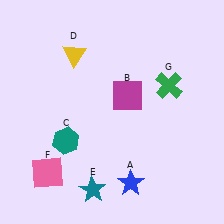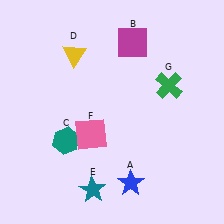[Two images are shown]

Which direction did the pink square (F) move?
The pink square (F) moved right.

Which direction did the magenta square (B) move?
The magenta square (B) moved up.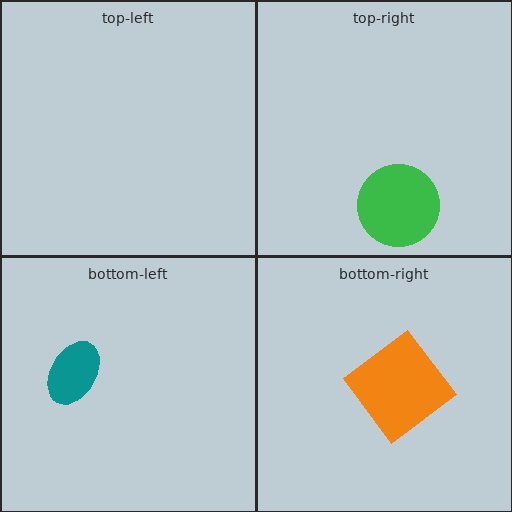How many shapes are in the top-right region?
1.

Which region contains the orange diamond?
The bottom-right region.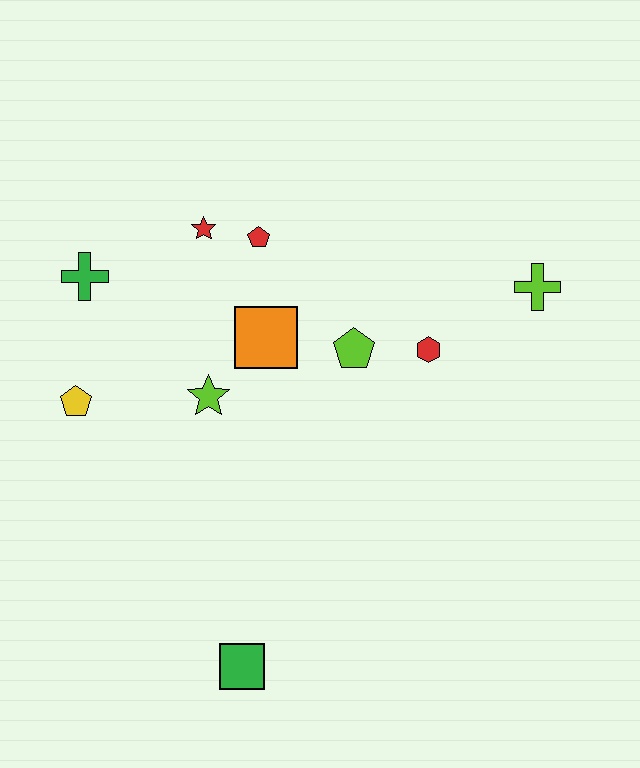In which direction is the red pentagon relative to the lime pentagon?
The red pentagon is above the lime pentagon.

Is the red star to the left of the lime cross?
Yes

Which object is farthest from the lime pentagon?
The green square is farthest from the lime pentagon.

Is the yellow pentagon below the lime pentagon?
Yes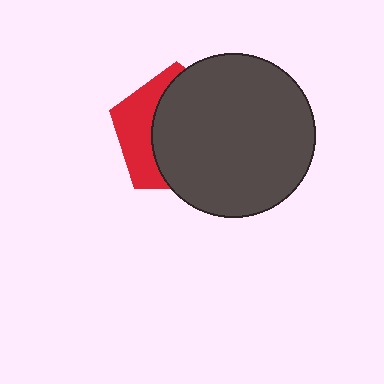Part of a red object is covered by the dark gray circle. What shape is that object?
It is a pentagon.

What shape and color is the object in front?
The object in front is a dark gray circle.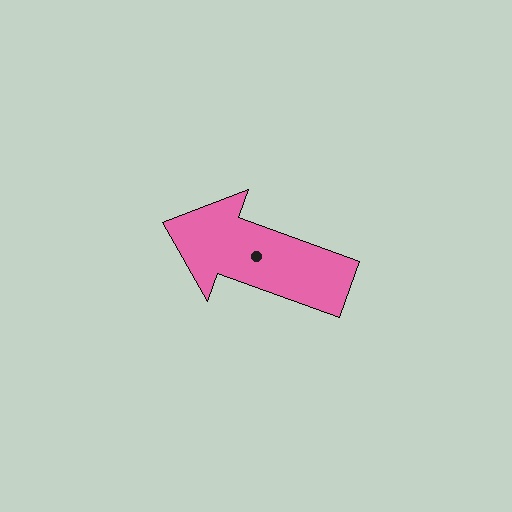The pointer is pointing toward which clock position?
Roughly 10 o'clock.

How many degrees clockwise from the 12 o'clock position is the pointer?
Approximately 290 degrees.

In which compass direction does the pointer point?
West.